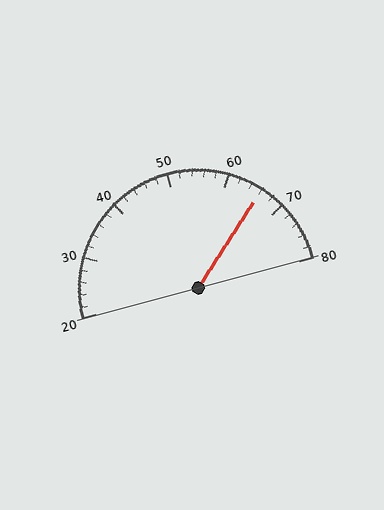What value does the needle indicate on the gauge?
The needle indicates approximately 66.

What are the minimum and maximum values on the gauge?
The gauge ranges from 20 to 80.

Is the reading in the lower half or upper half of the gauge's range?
The reading is in the upper half of the range (20 to 80).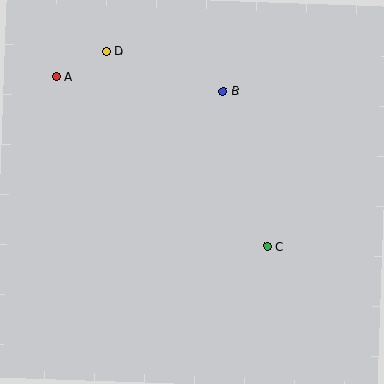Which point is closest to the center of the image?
Point C at (268, 246) is closest to the center.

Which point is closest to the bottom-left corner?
Point C is closest to the bottom-left corner.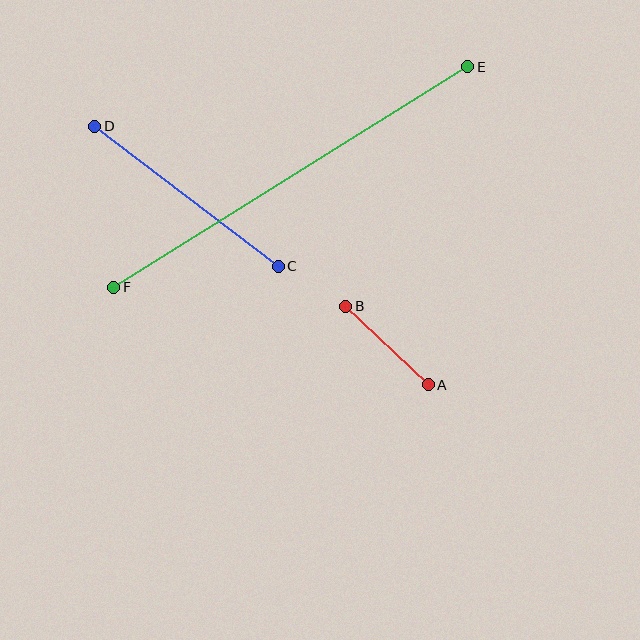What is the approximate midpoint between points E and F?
The midpoint is at approximately (291, 177) pixels.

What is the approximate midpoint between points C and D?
The midpoint is at approximately (186, 196) pixels.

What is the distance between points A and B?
The distance is approximately 114 pixels.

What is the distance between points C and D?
The distance is approximately 231 pixels.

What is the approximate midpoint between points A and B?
The midpoint is at approximately (387, 346) pixels.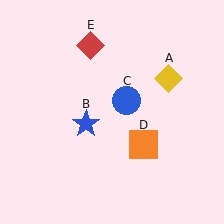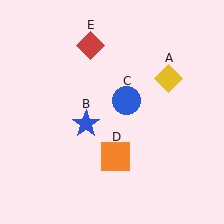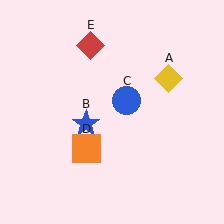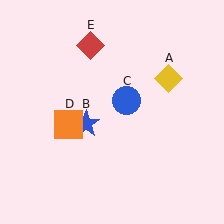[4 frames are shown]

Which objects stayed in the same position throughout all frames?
Yellow diamond (object A) and blue star (object B) and blue circle (object C) and red diamond (object E) remained stationary.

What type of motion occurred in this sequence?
The orange square (object D) rotated clockwise around the center of the scene.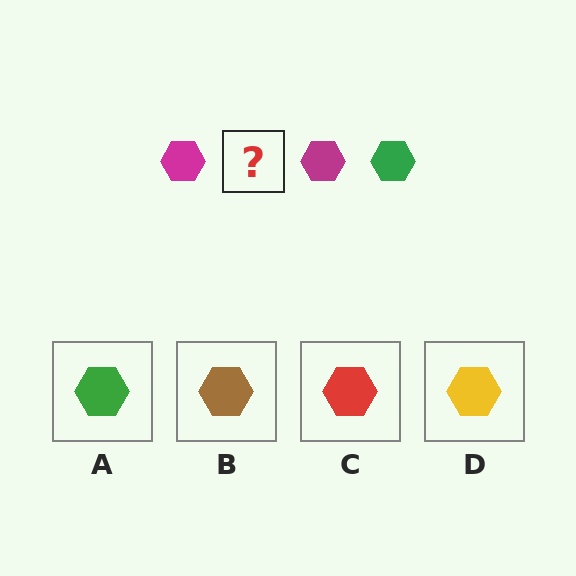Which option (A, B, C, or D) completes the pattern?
A.